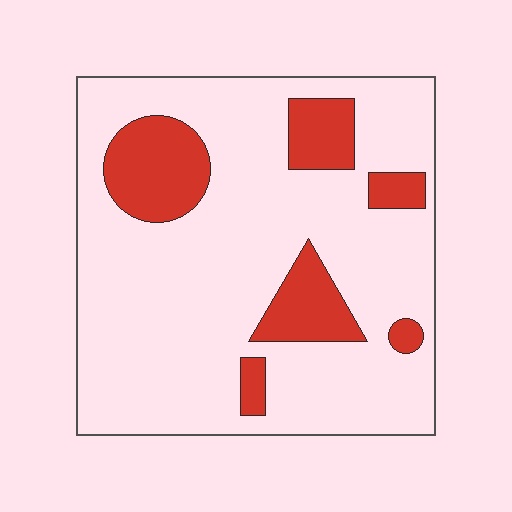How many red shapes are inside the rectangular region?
6.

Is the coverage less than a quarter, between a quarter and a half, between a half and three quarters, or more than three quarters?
Less than a quarter.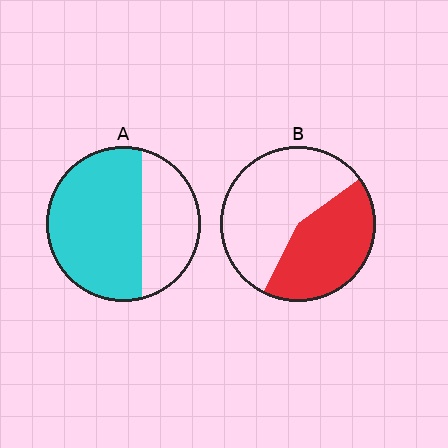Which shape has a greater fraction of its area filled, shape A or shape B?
Shape A.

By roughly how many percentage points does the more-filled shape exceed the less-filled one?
By roughly 20 percentage points (A over B).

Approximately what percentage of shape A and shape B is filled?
A is approximately 65% and B is approximately 45%.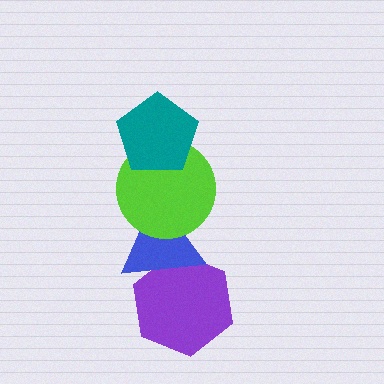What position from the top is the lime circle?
The lime circle is 2nd from the top.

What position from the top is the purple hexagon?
The purple hexagon is 4th from the top.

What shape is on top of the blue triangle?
The lime circle is on top of the blue triangle.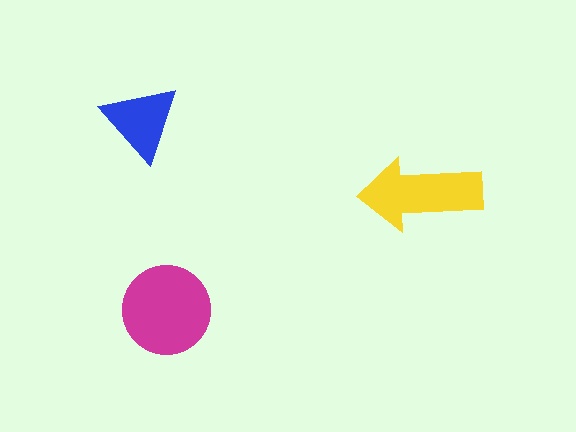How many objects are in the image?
There are 3 objects in the image.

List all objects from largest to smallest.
The magenta circle, the yellow arrow, the blue triangle.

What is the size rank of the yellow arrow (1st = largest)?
2nd.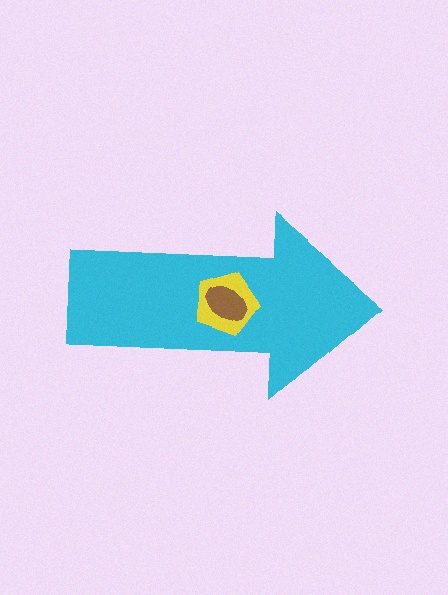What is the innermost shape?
The brown ellipse.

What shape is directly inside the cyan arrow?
The yellow pentagon.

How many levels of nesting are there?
3.